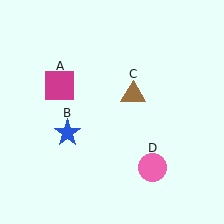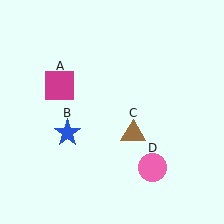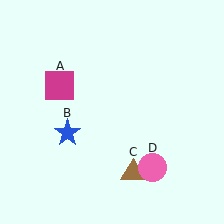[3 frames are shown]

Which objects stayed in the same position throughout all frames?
Magenta square (object A) and blue star (object B) and pink circle (object D) remained stationary.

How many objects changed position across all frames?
1 object changed position: brown triangle (object C).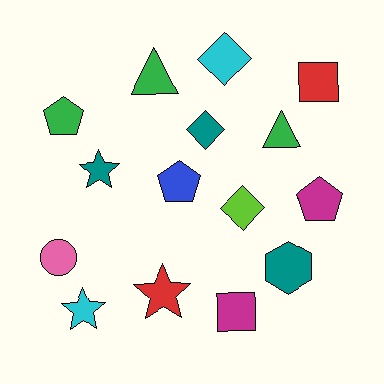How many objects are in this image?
There are 15 objects.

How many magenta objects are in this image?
There are 2 magenta objects.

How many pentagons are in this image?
There are 3 pentagons.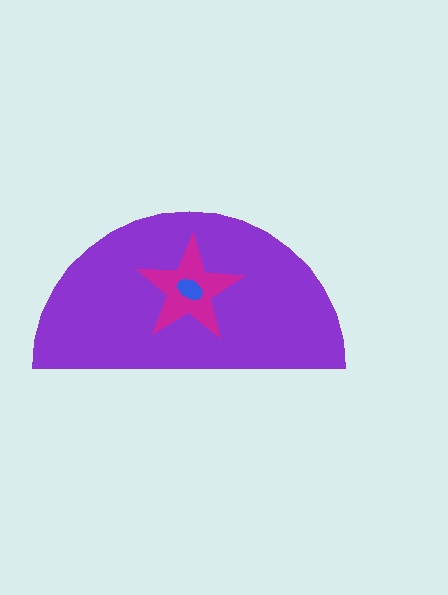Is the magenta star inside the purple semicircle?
Yes.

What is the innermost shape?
The blue ellipse.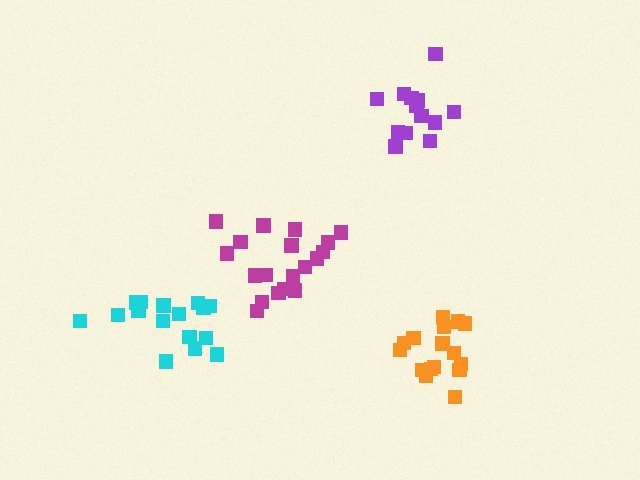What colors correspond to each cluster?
The clusters are colored: orange, magenta, purple, cyan.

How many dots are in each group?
Group 1: 16 dots, Group 2: 19 dots, Group 3: 13 dots, Group 4: 16 dots (64 total).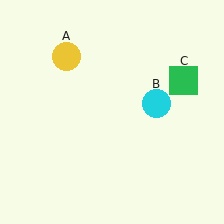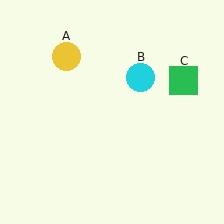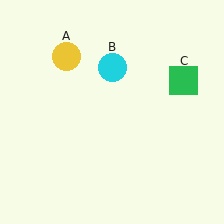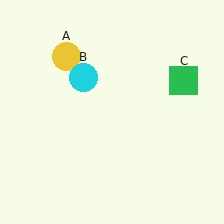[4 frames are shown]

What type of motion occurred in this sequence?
The cyan circle (object B) rotated counterclockwise around the center of the scene.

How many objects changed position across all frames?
1 object changed position: cyan circle (object B).